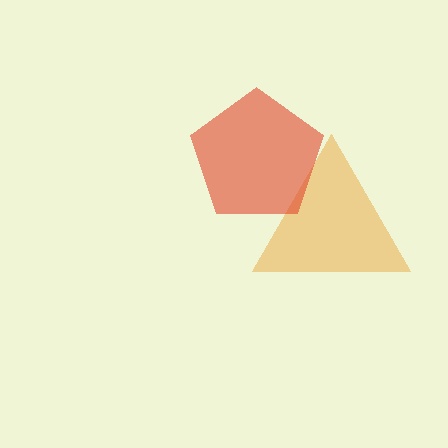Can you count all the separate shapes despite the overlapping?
Yes, there are 2 separate shapes.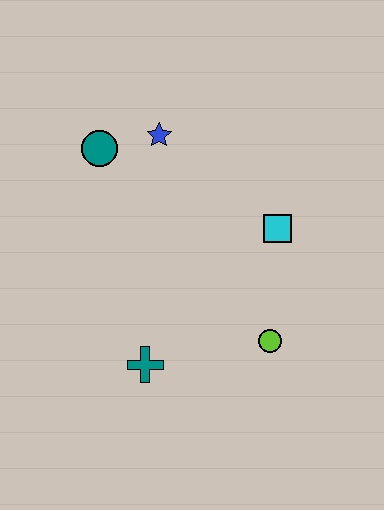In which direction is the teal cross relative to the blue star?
The teal cross is below the blue star.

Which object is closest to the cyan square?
The lime circle is closest to the cyan square.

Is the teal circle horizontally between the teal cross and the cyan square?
No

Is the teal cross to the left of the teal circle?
No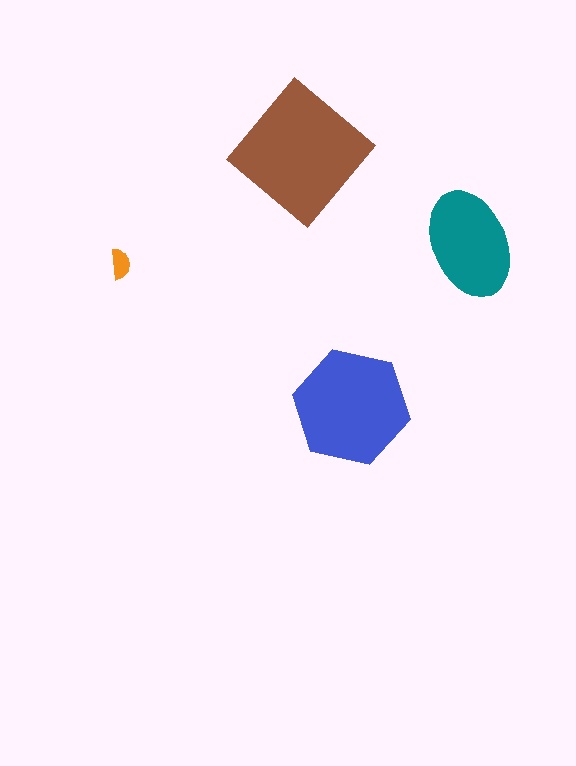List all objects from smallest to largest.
The orange semicircle, the teal ellipse, the blue hexagon, the brown diamond.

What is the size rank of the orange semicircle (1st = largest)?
4th.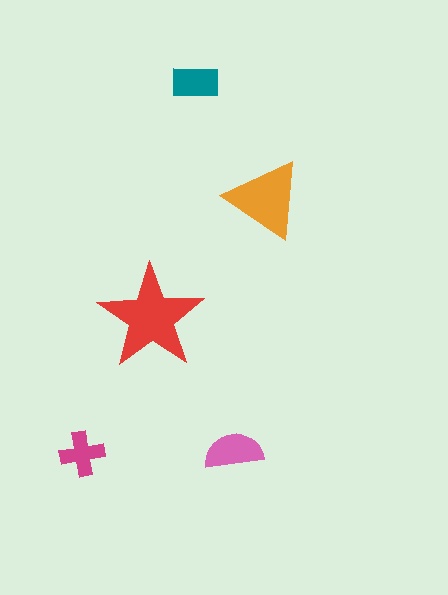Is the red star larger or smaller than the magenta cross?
Larger.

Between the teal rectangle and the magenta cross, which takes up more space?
The teal rectangle.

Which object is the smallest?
The magenta cross.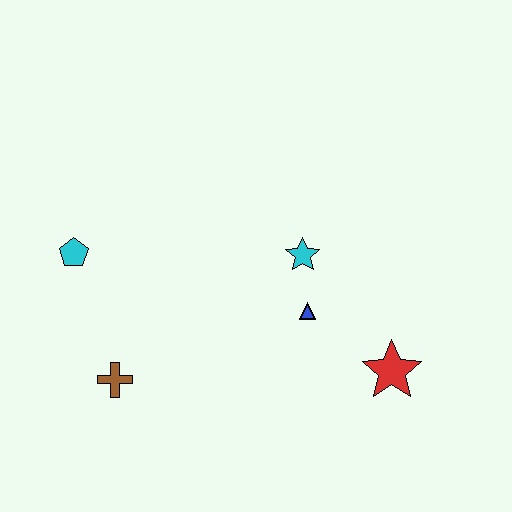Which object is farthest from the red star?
The cyan pentagon is farthest from the red star.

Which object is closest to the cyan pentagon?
The brown cross is closest to the cyan pentagon.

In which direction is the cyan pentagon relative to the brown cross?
The cyan pentagon is above the brown cross.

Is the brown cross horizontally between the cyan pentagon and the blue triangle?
Yes